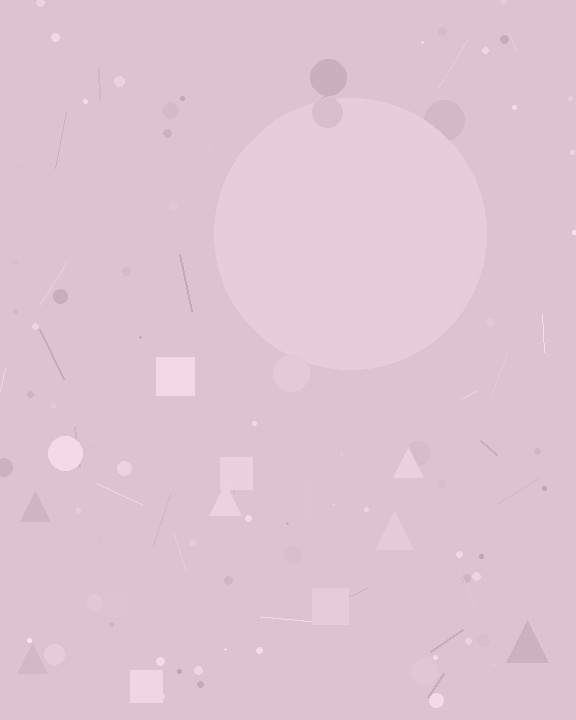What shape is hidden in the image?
A circle is hidden in the image.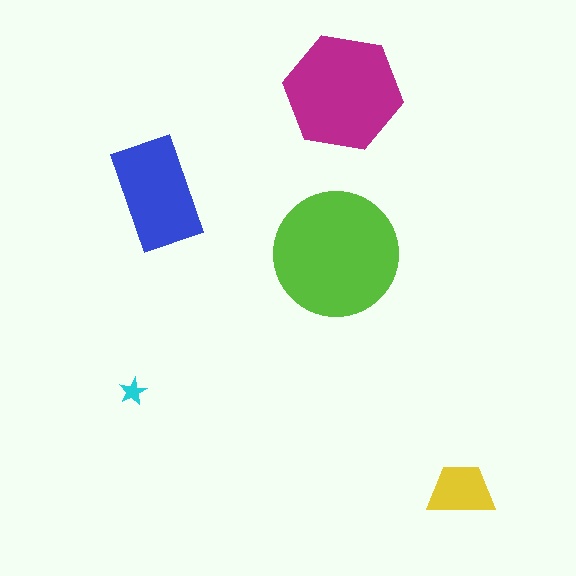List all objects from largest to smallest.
The lime circle, the magenta hexagon, the blue rectangle, the yellow trapezoid, the cyan star.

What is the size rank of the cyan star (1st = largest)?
5th.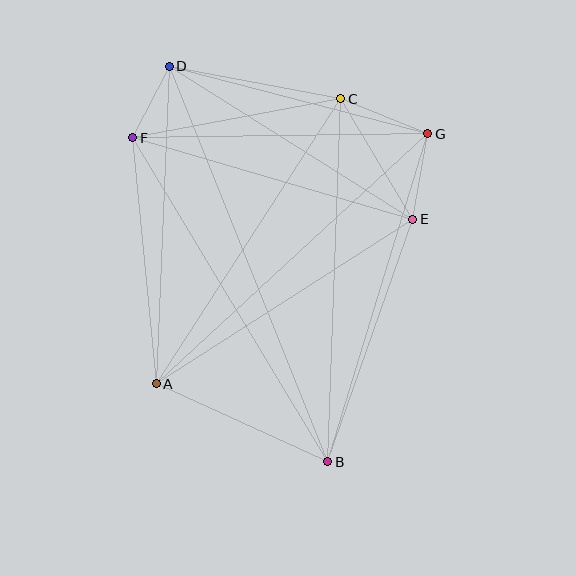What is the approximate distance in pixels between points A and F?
The distance between A and F is approximately 247 pixels.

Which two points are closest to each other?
Points D and F are closest to each other.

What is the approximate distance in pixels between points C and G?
The distance between C and G is approximately 94 pixels.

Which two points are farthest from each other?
Points B and D are farthest from each other.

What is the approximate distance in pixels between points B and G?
The distance between B and G is approximately 343 pixels.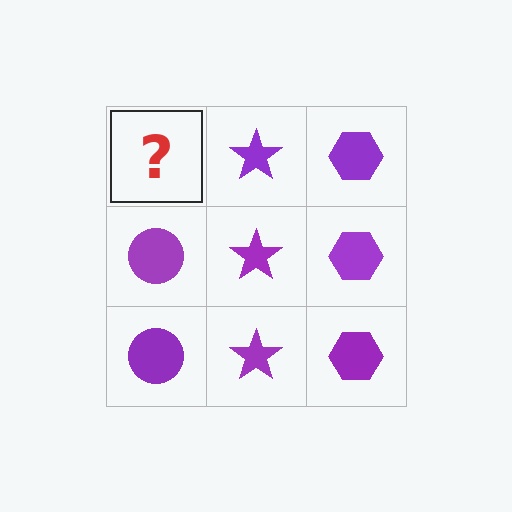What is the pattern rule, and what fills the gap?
The rule is that each column has a consistent shape. The gap should be filled with a purple circle.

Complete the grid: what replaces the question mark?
The question mark should be replaced with a purple circle.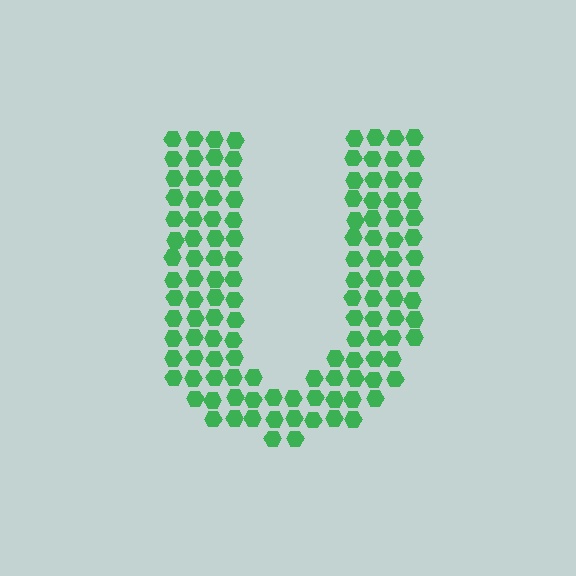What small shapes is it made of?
It is made of small hexagons.